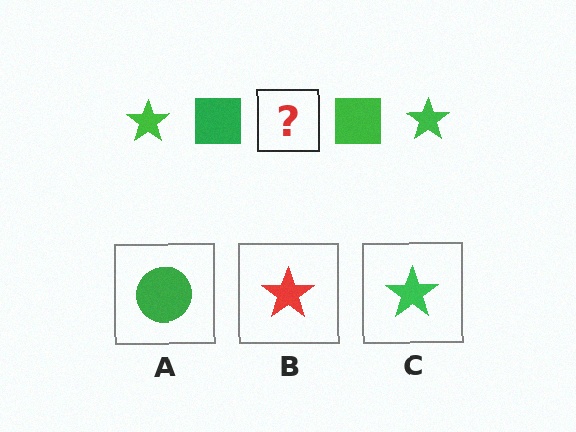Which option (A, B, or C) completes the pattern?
C.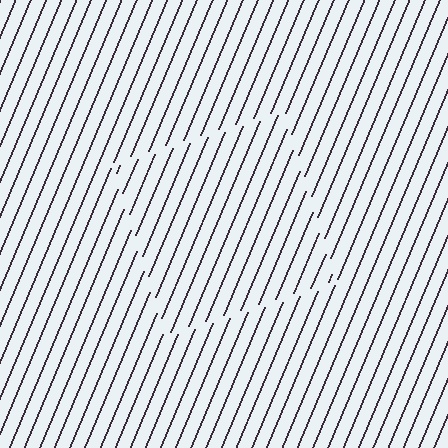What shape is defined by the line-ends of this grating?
An illusory square. The interior of the shape contains the same grating, shifted by half a period — the contour is defined by the phase discontinuity where line-ends from the inner and outer gratings abut.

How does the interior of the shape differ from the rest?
The interior of the shape contains the same grating, shifted by half a period — the contour is defined by the phase discontinuity where line-ends from the inner and outer gratings abut.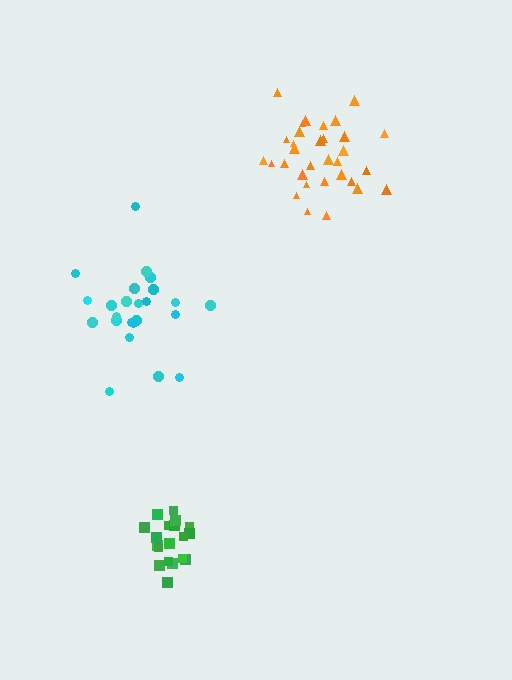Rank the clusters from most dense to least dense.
green, orange, cyan.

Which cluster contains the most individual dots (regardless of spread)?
Orange (32).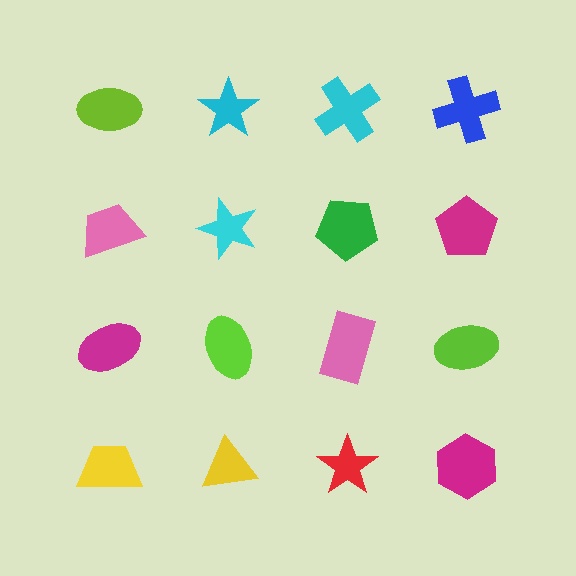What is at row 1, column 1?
A lime ellipse.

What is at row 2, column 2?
A cyan star.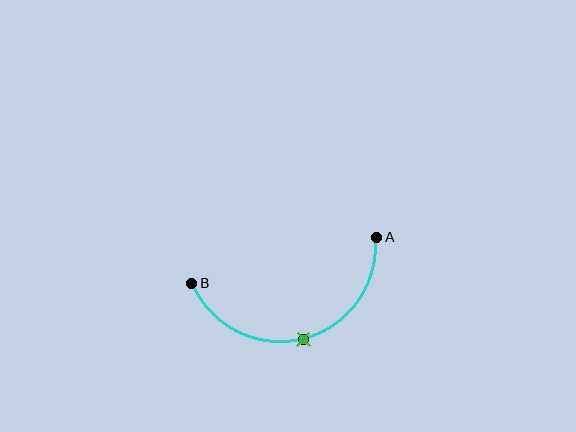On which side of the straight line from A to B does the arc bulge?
The arc bulges below the straight line connecting A and B.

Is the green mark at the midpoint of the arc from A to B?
Yes. The green mark lies on the arc at equal arc-length from both A and B — it is the arc midpoint.